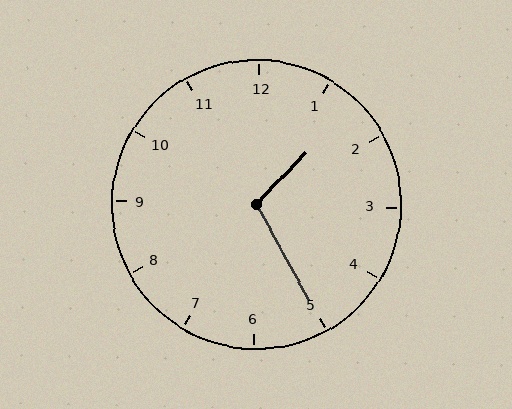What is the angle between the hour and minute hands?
Approximately 108 degrees.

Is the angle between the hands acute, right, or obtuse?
It is obtuse.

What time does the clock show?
1:25.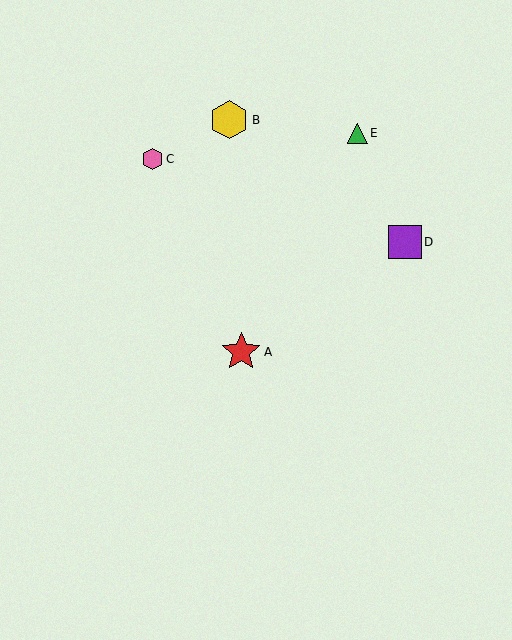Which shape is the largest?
The red star (labeled A) is the largest.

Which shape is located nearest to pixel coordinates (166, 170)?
The pink hexagon (labeled C) at (152, 159) is nearest to that location.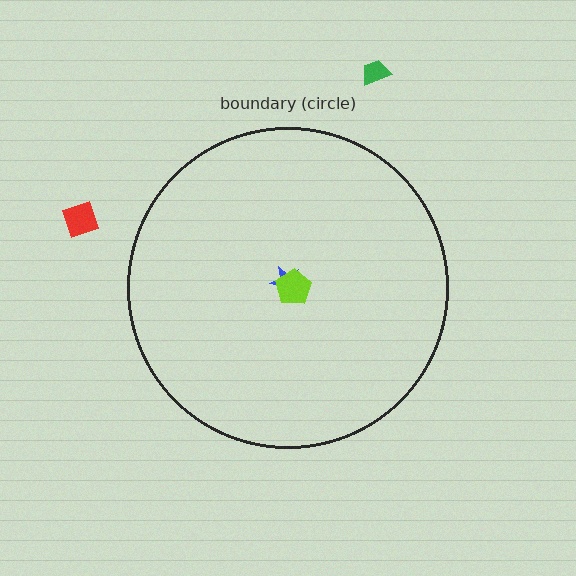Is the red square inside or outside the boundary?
Outside.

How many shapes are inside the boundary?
2 inside, 2 outside.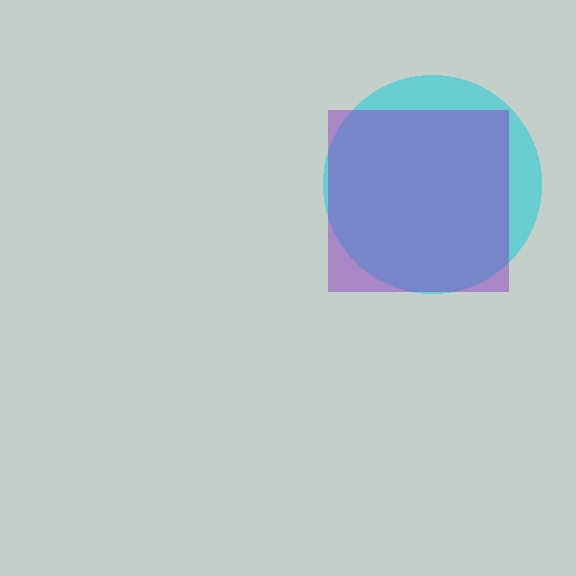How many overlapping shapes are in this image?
There are 2 overlapping shapes in the image.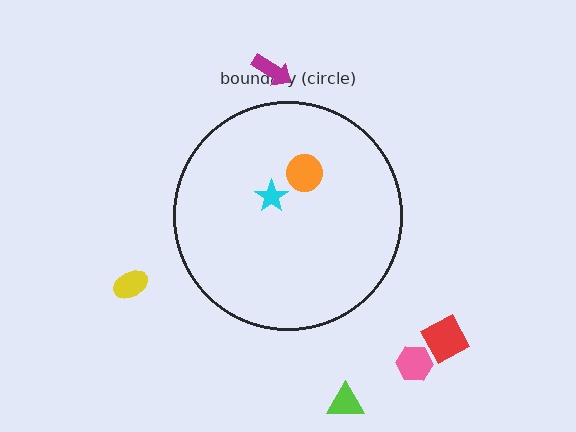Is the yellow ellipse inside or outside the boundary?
Outside.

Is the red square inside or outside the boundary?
Outside.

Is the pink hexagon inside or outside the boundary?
Outside.